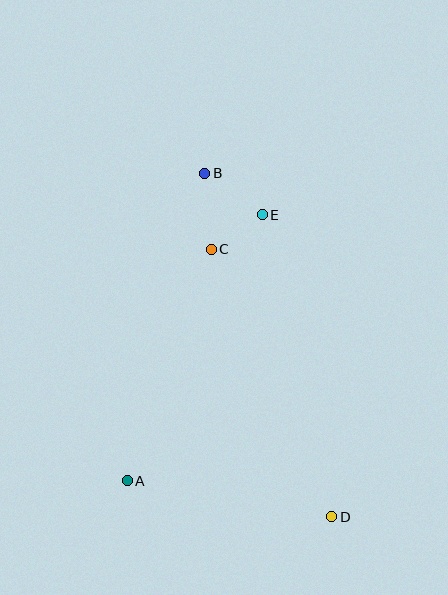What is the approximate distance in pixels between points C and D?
The distance between C and D is approximately 293 pixels.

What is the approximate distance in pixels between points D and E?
The distance between D and E is approximately 310 pixels.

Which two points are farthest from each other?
Points B and D are farthest from each other.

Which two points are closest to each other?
Points C and E are closest to each other.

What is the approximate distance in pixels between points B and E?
The distance between B and E is approximately 71 pixels.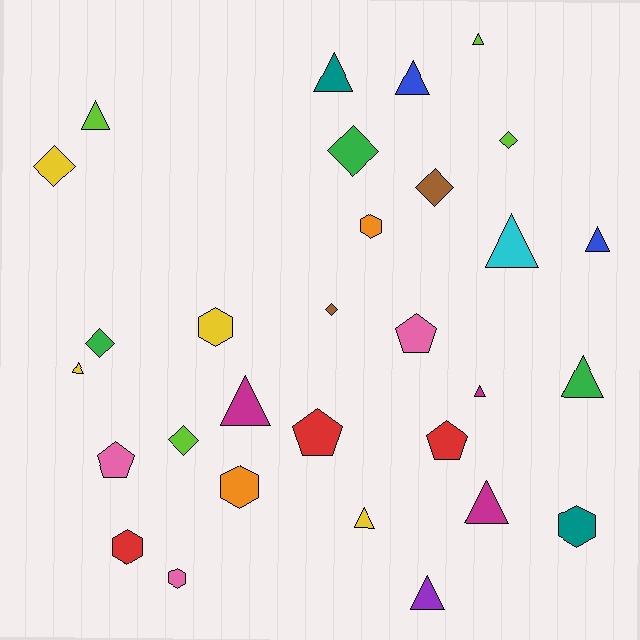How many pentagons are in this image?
There are 4 pentagons.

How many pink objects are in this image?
There are 3 pink objects.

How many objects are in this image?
There are 30 objects.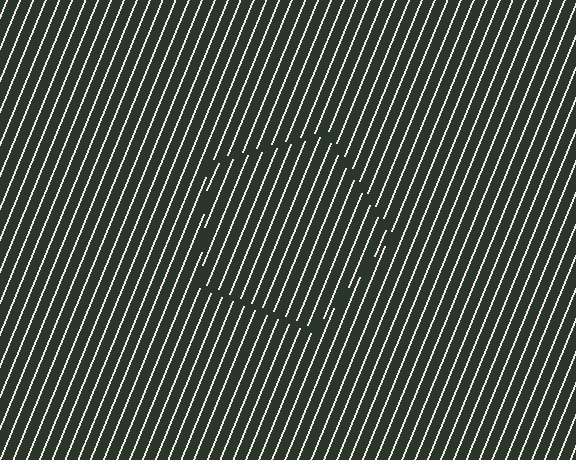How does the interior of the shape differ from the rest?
The interior of the shape contains the same grating, shifted by half a period — the contour is defined by the phase discontinuity where line-ends from the inner and outer gratings abut.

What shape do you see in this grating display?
An illusory pentagon. The interior of the shape contains the same grating, shifted by half a period — the contour is defined by the phase discontinuity where line-ends from the inner and outer gratings abut.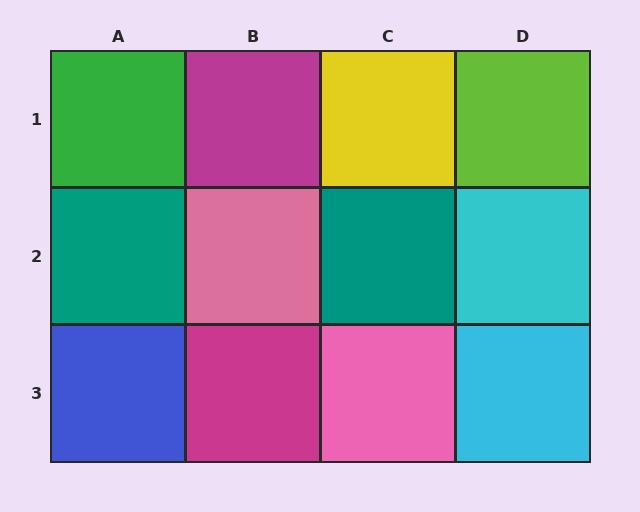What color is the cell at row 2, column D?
Cyan.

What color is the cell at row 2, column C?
Teal.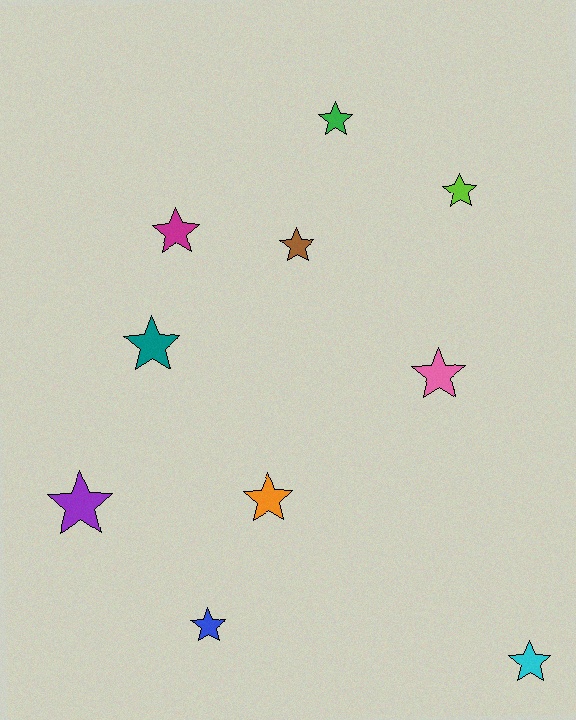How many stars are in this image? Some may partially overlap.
There are 10 stars.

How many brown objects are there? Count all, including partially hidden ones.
There is 1 brown object.